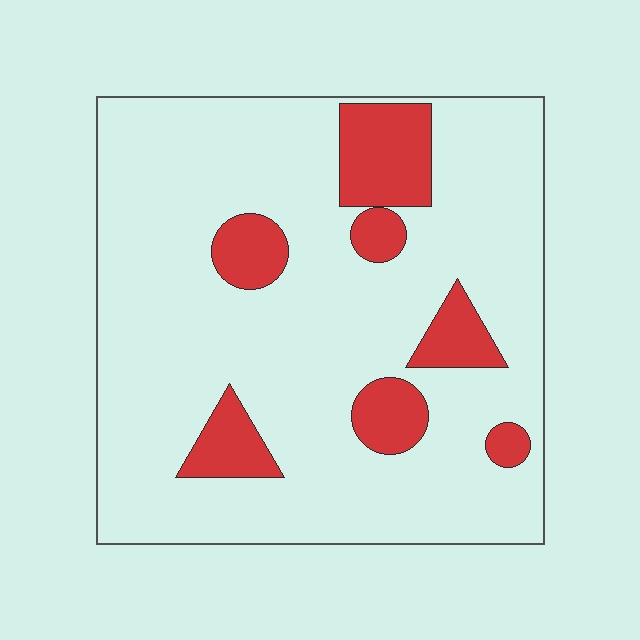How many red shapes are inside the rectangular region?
7.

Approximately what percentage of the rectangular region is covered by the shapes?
Approximately 15%.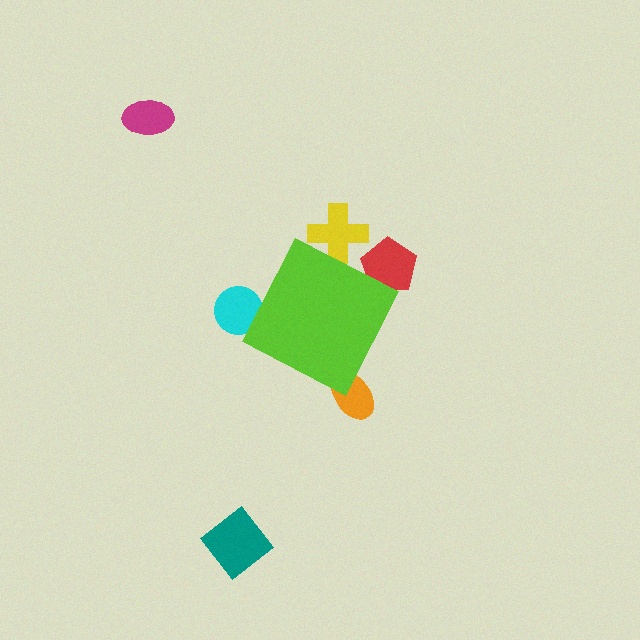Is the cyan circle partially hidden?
Yes, the cyan circle is partially hidden behind the lime diamond.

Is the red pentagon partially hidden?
Yes, the red pentagon is partially hidden behind the lime diamond.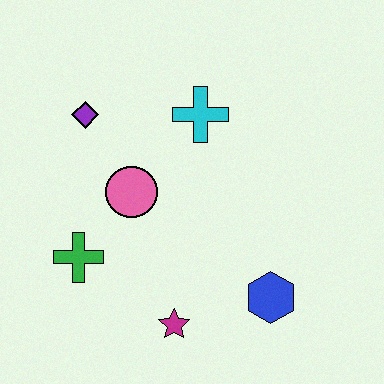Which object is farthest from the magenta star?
The purple diamond is farthest from the magenta star.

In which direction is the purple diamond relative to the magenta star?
The purple diamond is above the magenta star.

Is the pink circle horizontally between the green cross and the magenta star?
Yes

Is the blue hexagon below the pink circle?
Yes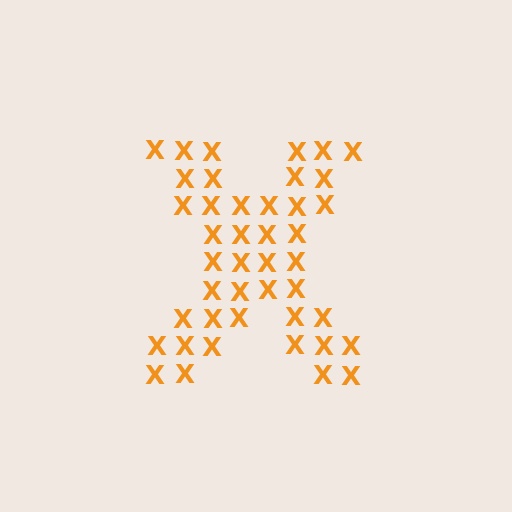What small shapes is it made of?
It is made of small letter X's.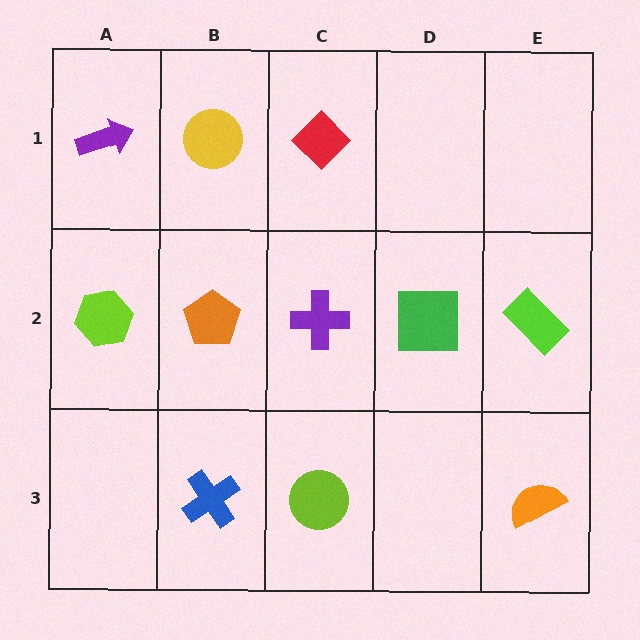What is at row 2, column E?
A lime rectangle.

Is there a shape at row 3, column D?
No, that cell is empty.